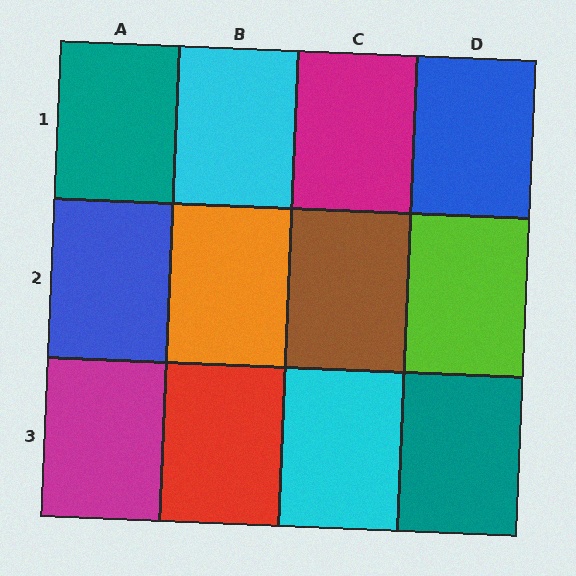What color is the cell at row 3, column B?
Red.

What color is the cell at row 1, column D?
Blue.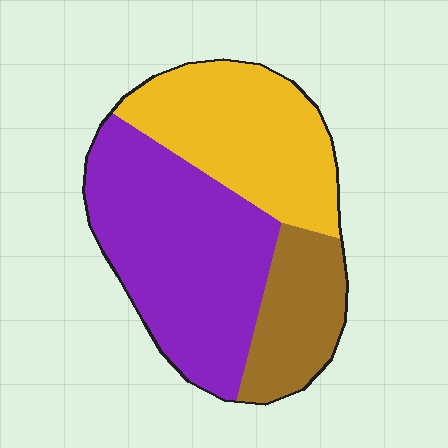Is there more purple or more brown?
Purple.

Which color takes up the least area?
Brown, at roughly 20%.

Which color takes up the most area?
Purple, at roughly 45%.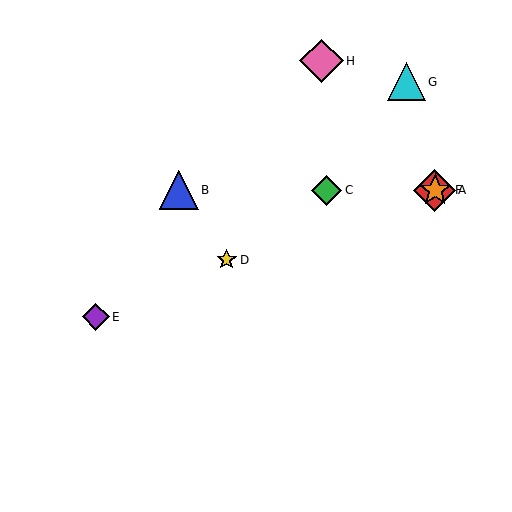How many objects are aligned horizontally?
4 objects (A, B, C, F) are aligned horizontally.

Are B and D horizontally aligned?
No, B is at y≈190 and D is at y≈260.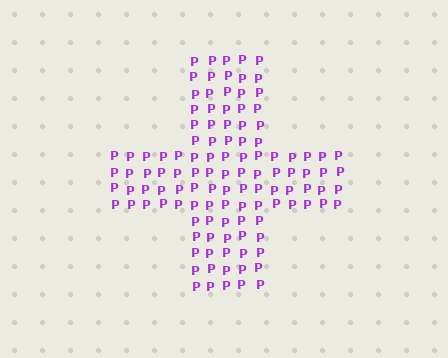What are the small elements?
The small elements are letter P's.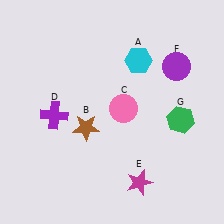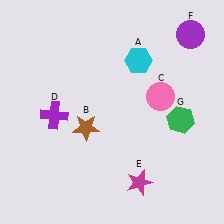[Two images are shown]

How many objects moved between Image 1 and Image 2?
2 objects moved between the two images.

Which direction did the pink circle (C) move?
The pink circle (C) moved right.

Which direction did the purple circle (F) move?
The purple circle (F) moved up.